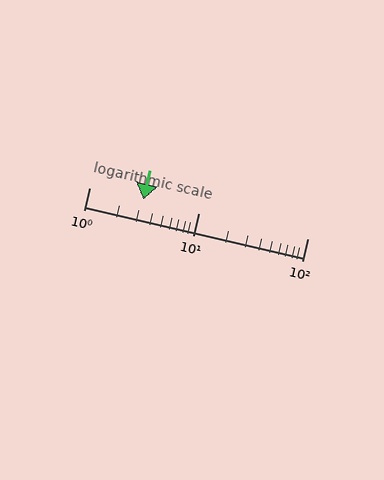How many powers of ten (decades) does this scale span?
The scale spans 2 decades, from 1 to 100.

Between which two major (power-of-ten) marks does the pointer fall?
The pointer is between 1 and 10.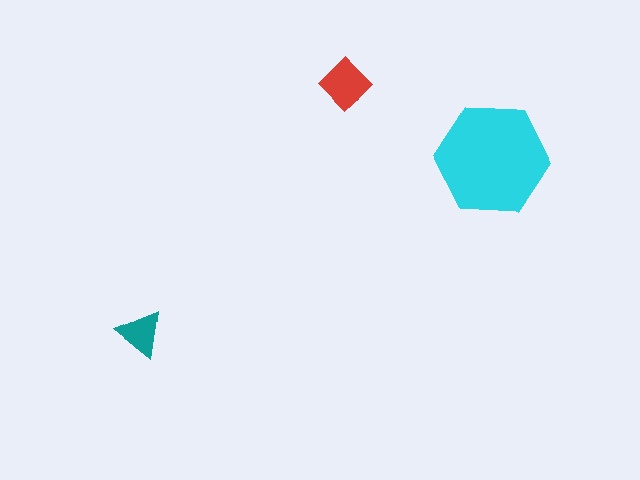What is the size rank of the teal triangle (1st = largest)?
3rd.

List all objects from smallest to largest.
The teal triangle, the red diamond, the cyan hexagon.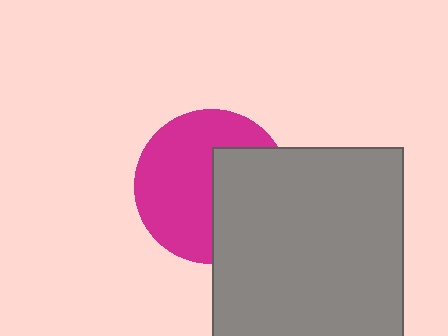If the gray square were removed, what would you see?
You would see the complete magenta circle.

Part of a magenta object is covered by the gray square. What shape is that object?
It is a circle.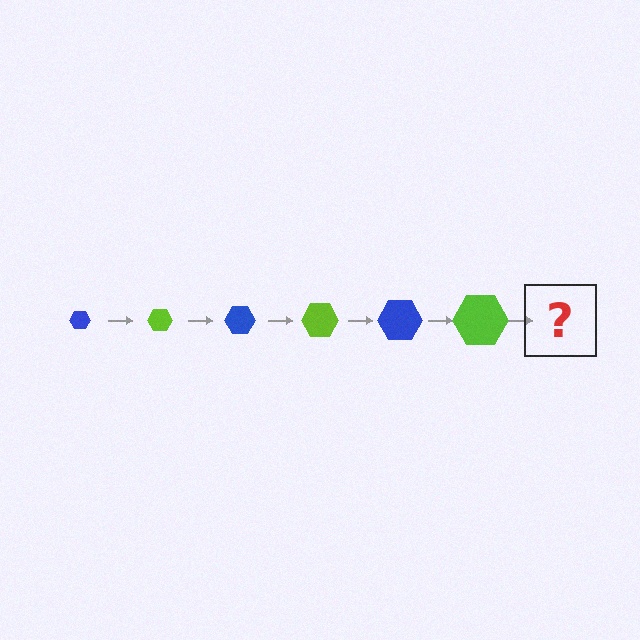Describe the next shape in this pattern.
It should be a blue hexagon, larger than the previous one.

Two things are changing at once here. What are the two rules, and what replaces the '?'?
The two rules are that the hexagon grows larger each step and the color cycles through blue and lime. The '?' should be a blue hexagon, larger than the previous one.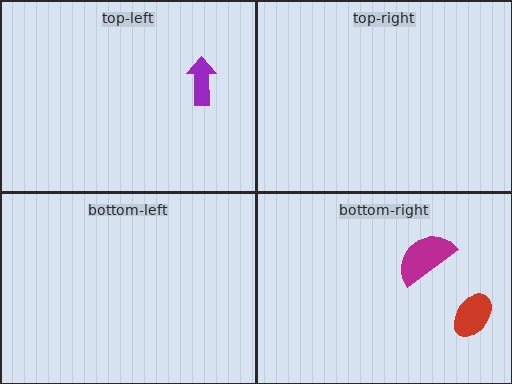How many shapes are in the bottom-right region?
2.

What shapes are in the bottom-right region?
The red ellipse, the magenta semicircle.